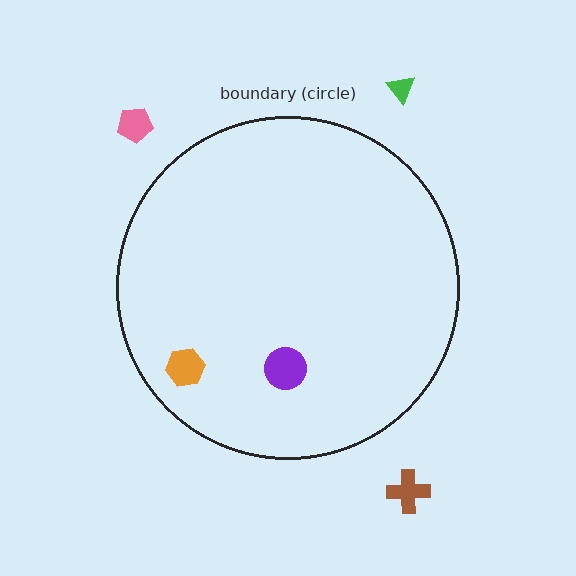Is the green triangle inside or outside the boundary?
Outside.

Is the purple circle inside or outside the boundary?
Inside.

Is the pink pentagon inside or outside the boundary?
Outside.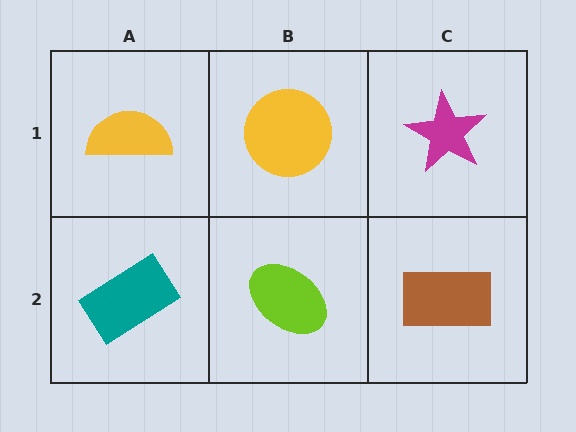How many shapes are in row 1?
3 shapes.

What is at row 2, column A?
A teal rectangle.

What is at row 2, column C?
A brown rectangle.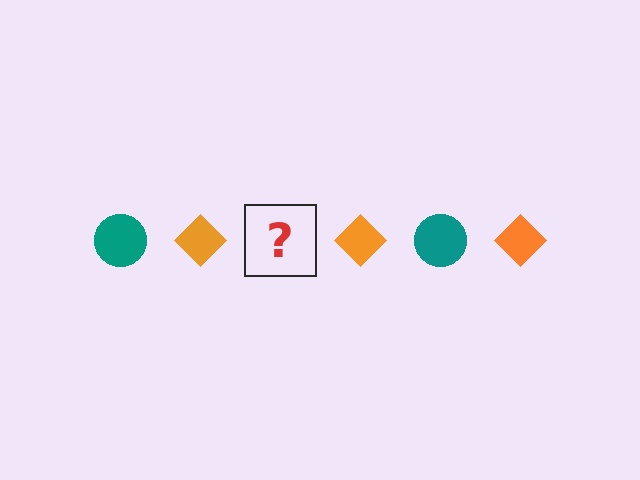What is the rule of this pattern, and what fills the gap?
The rule is that the pattern alternates between teal circle and orange diamond. The gap should be filled with a teal circle.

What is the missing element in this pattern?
The missing element is a teal circle.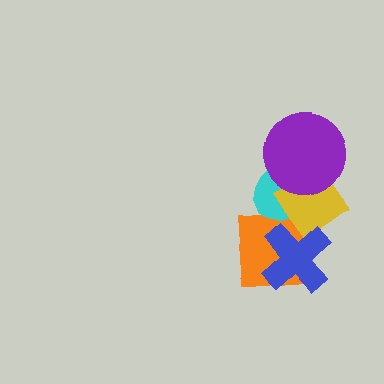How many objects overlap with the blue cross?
2 objects overlap with the blue cross.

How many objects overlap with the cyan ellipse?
4 objects overlap with the cyan ellipse.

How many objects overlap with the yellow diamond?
2 objects overlap with the yellow diamond.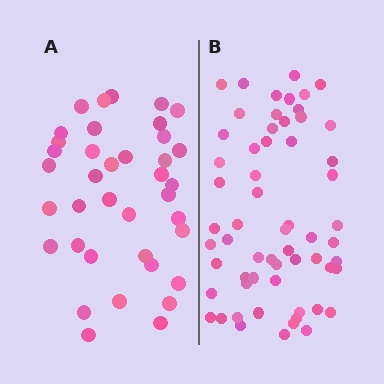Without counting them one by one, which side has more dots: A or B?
Region B (the right region) has more dots.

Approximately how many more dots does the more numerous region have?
Region B has approximately 20 more dots than region A.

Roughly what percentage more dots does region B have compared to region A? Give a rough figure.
About 60% more.